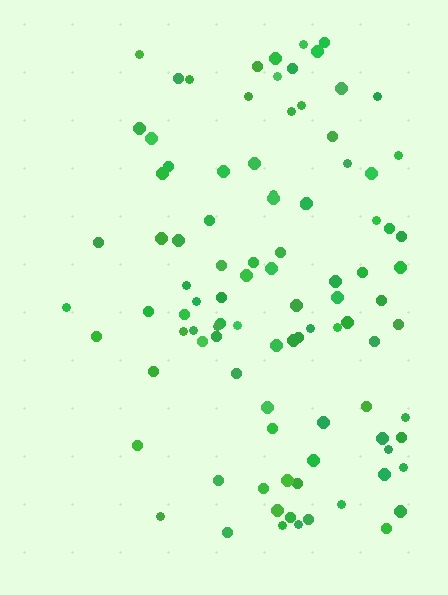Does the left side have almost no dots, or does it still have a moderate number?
Still a moderate number, just noticeably fewer than the right.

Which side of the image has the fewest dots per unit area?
The left.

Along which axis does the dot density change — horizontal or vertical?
Horizontal.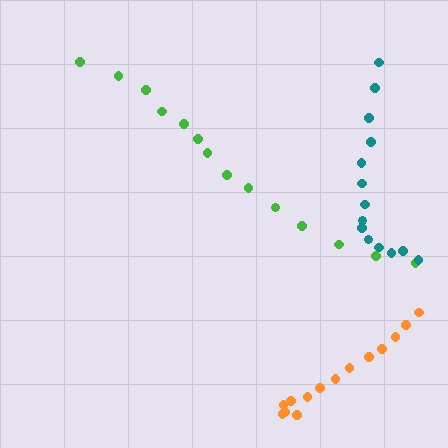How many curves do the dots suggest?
There are 3 distinct paths.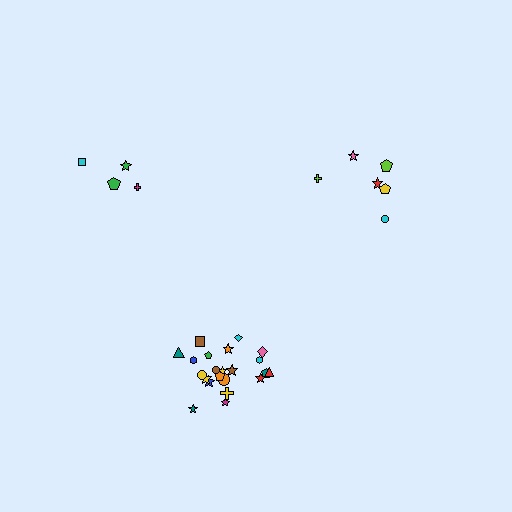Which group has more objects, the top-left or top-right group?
The top-right group.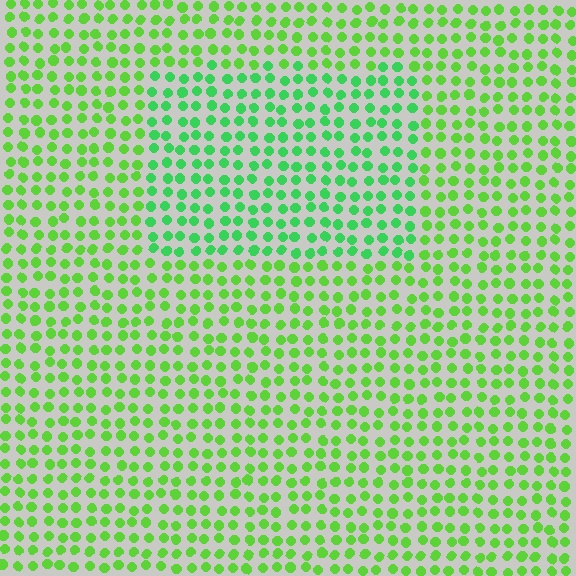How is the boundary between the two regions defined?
The boundary is defined purely by a slight shift in hue (about 28 degrees). Spacing, size, and orientation are identical on both sides.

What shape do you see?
I see a rectangle.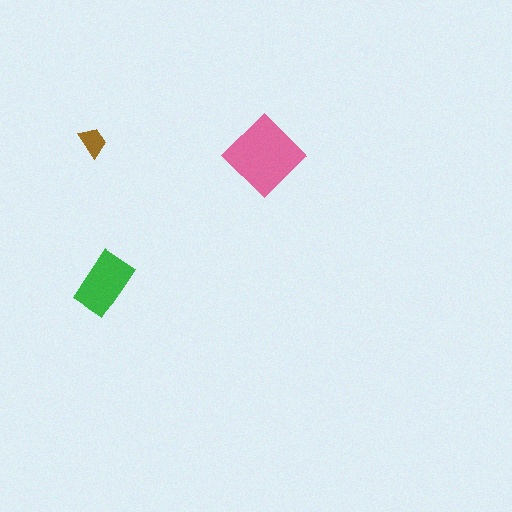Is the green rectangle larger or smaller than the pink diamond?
Smaller.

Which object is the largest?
The pink diamond.